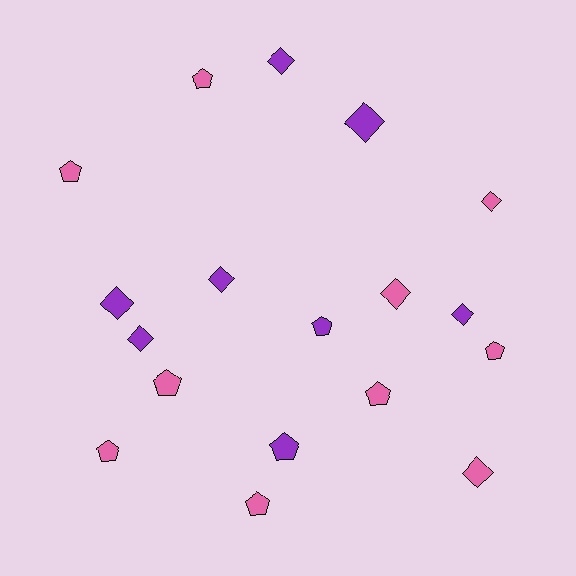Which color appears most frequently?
Pink, with 10 objects.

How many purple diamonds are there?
There are 6 purple diamonds.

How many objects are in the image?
There are 18 objects.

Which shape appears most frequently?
Diamond, with 9 objects.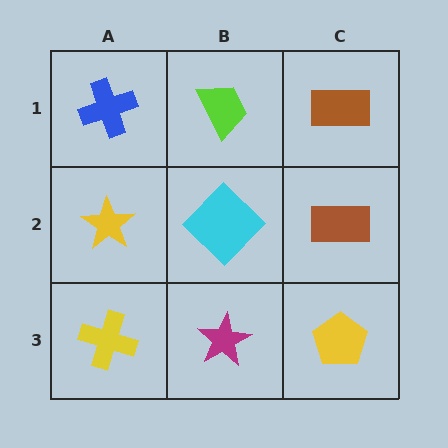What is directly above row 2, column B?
A lime trapezoid.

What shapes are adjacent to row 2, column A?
A blue cross (row 1, column A), a yellow cross (row 3, column A), a cyan diamond (row 2, column B).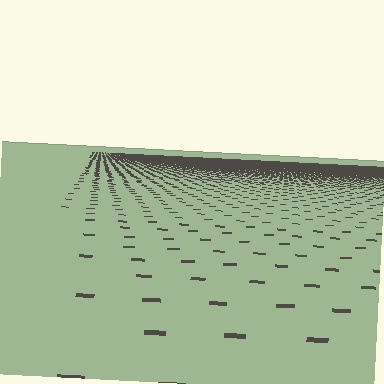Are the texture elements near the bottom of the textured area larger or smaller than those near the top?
Larger. Near the bottom, elements are closer to the viewer and appear at a bigger on-screen size.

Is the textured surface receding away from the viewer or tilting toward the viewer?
The surface is receding away from the viewer. Texture elements get smaller and denser toward the top.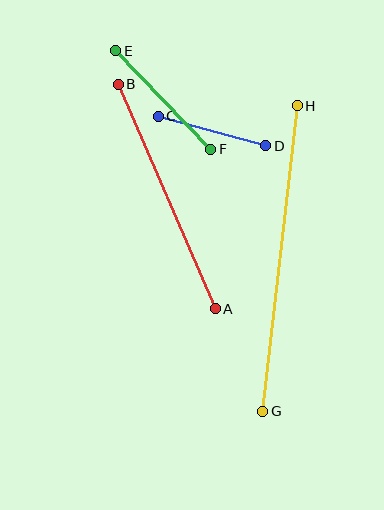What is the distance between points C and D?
The distance is approximately 112 pixels.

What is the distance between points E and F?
The distance is approximately 137 pixels.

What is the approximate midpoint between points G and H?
The midpoint is at approximately (280, 258) pixels.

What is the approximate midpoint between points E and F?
The midpoint is at approximately (163, 100) pixels.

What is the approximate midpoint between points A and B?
The midpoint is at approximately (167, 196) pixels.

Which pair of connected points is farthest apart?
Points G and H are farthest apart.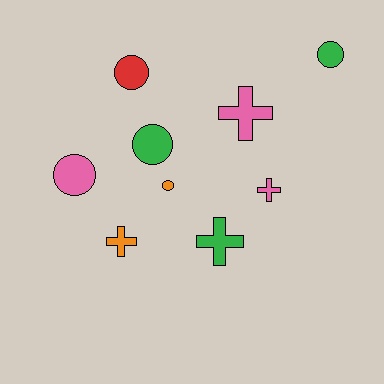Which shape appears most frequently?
Circle, with 5 objects.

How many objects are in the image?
There are 9 objects.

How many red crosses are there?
There are no red crosses.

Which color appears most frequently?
Pink, with 3 objects.